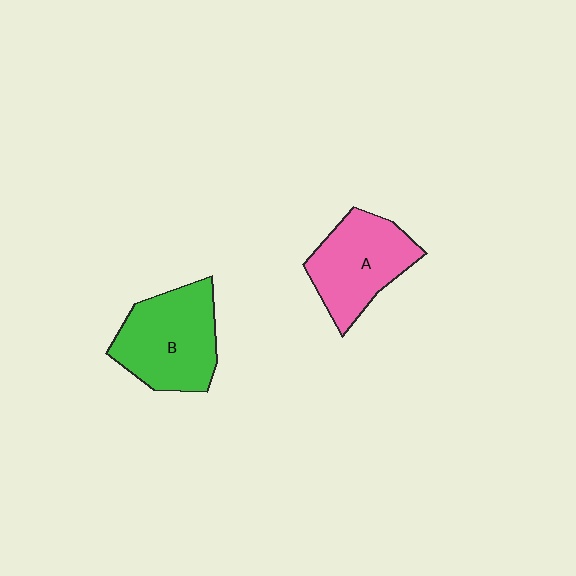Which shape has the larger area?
Shape B (green).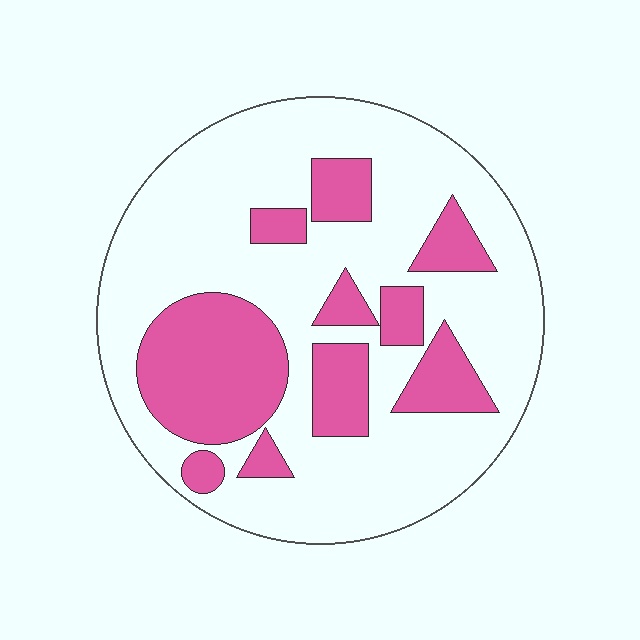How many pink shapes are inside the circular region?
10.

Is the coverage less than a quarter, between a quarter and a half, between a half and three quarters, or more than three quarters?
Between a quarter and a half.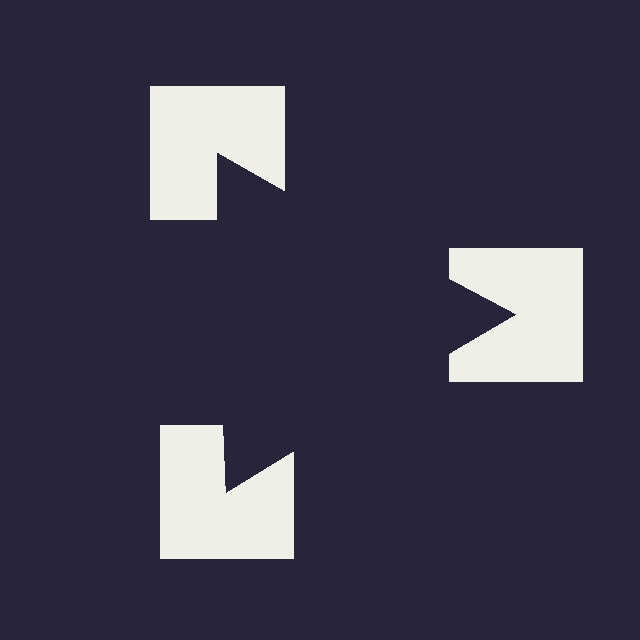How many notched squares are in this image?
There are 3 — one at each vertex of the illusory triangle.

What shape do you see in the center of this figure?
An illusory triangle — its edges are inferred from the aligned wedge cuts in the notched squares, not physically drawn.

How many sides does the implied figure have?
3 sides.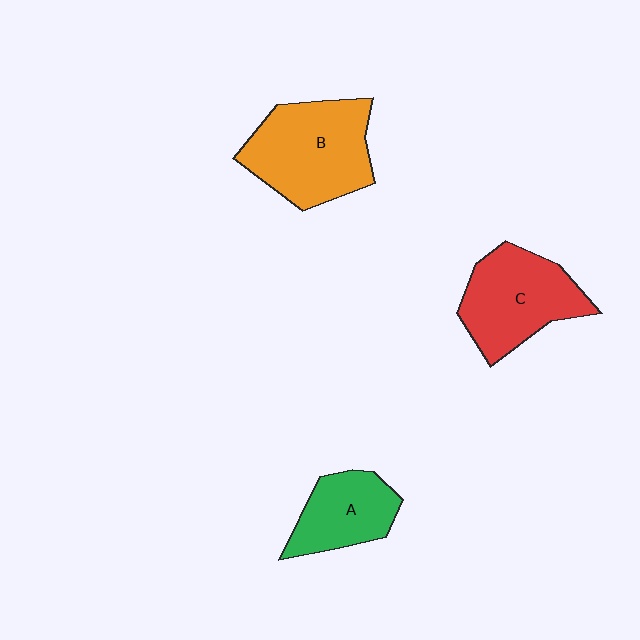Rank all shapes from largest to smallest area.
From largest to smallest: B (orange), C (red), A (green).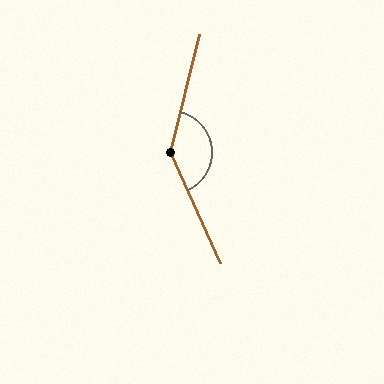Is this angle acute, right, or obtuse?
It is obtuse.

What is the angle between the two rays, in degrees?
Approximately 142 degrees.